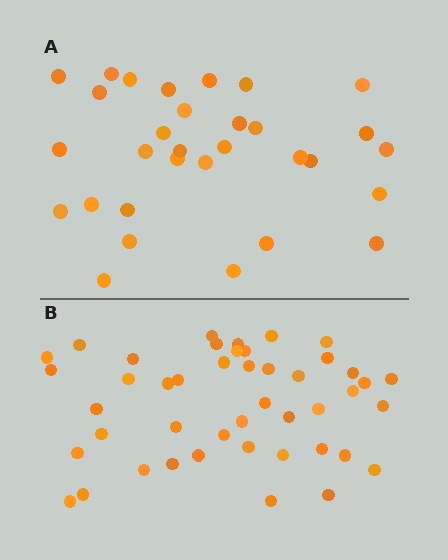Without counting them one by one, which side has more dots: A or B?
Region B (the bottom region) has more dots.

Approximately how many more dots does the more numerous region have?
Region B has approximately 15 more dots than region A.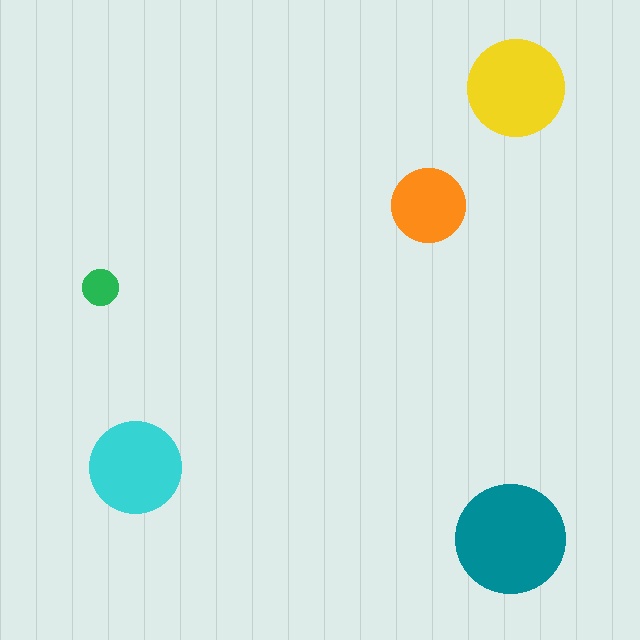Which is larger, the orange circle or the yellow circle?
The yellow one.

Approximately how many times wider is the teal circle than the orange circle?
About 1.5 times wider.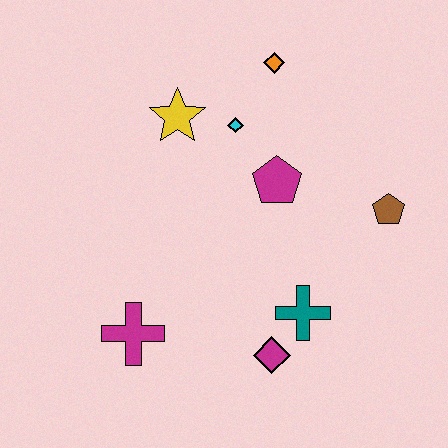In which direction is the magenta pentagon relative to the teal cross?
The magenta pentagon is above the teal cross.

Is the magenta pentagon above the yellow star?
No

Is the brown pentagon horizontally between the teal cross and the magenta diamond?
No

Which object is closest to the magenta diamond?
The teal cross is closest to the magenta diamond.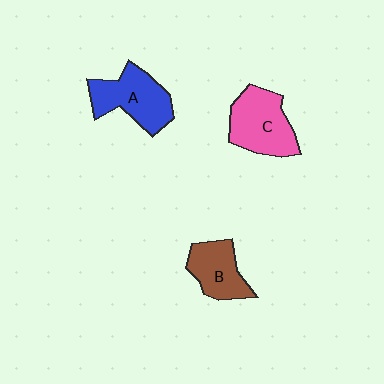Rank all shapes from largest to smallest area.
From largest to smallest: C (pink), A (blue), B (brown).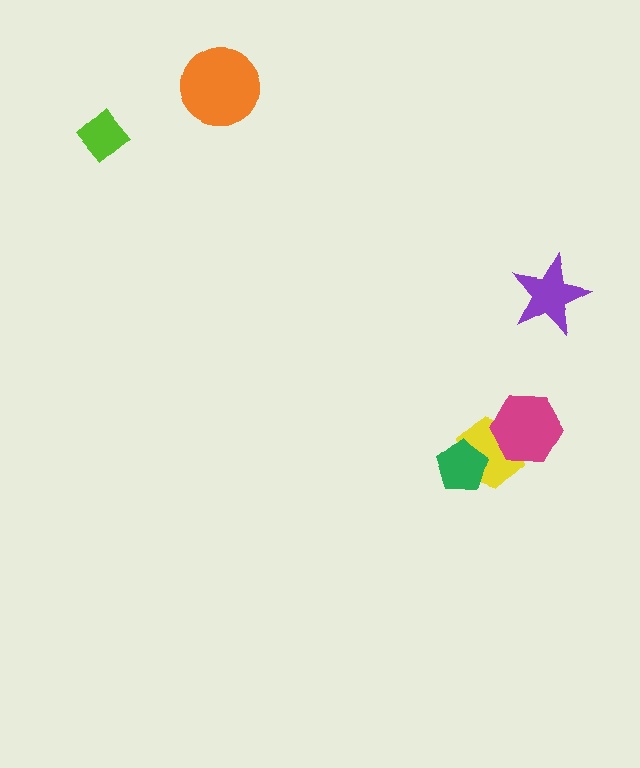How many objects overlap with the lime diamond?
0 objects overlap with the lime diamond.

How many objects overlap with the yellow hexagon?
2 objects overlap with the yellow hexagon.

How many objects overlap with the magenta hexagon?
1 object overlaps with the magenta hexagon.